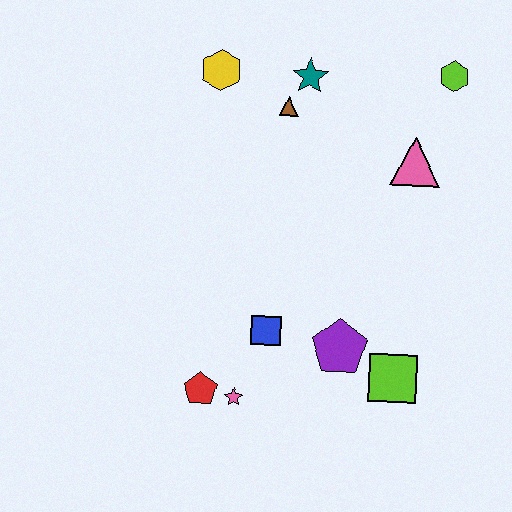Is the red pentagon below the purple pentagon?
Yes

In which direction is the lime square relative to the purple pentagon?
The lime square is to the right of the purple pentagon.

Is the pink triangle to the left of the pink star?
No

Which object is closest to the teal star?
The brown triangle is closest to the teal star.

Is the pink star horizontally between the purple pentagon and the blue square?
No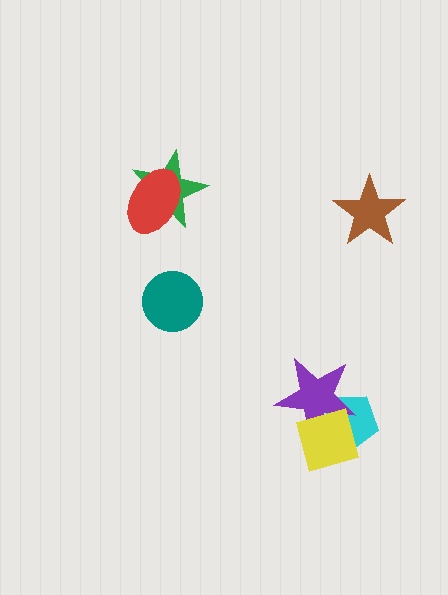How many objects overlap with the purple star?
2 objects overlap with the purple star.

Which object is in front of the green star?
The red ellipse is in front of the green star.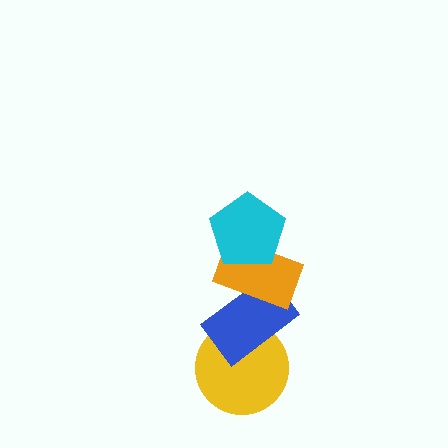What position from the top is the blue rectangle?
The blue rectangle is 3rd from the top.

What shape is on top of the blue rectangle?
The orange rectangle is on top of the blue rectangle.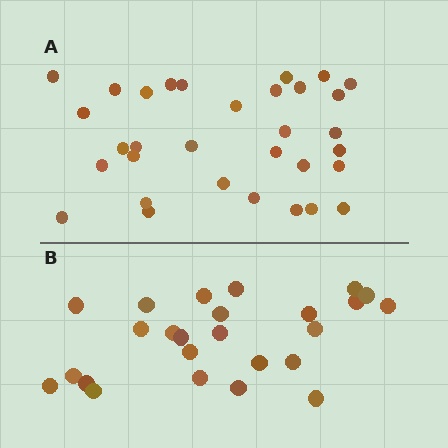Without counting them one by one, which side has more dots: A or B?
Region A (the top region) has more dots.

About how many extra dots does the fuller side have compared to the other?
Region A has roughly 8 or so more dots than region B.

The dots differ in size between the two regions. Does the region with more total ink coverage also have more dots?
No. Region B has more total ink coverage because its dots are larger, but region A actually contains more individual dots. Total area can be misleading — the number of items is what matters here.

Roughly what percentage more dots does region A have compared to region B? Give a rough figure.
About 30% more.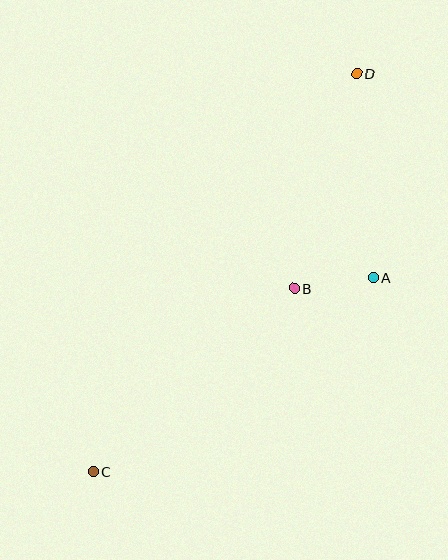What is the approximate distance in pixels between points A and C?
The distance between A and C is approximately 341 pixels.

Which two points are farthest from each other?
Points C and D are farthest from each other.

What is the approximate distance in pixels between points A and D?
The distance between A and D is approximately 204 pixels.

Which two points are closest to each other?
Points A and B are closest to each other.